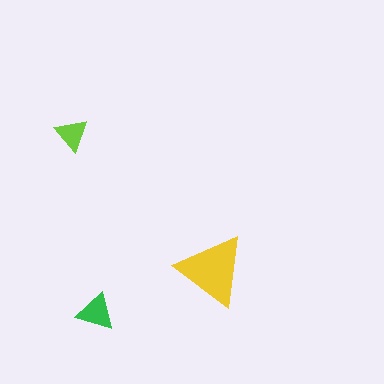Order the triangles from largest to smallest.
the yellow one, the green one, the lime one.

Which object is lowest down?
The green triangle is bottommost.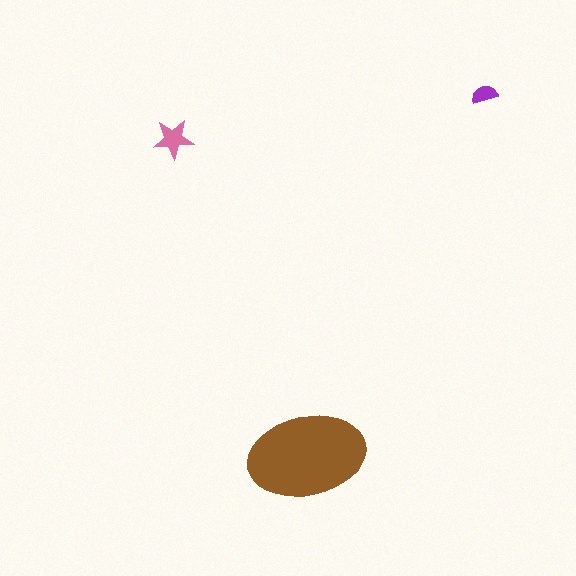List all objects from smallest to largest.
The purple semicircle, the pink star, the brown ellipse.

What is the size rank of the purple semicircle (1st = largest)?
3rd.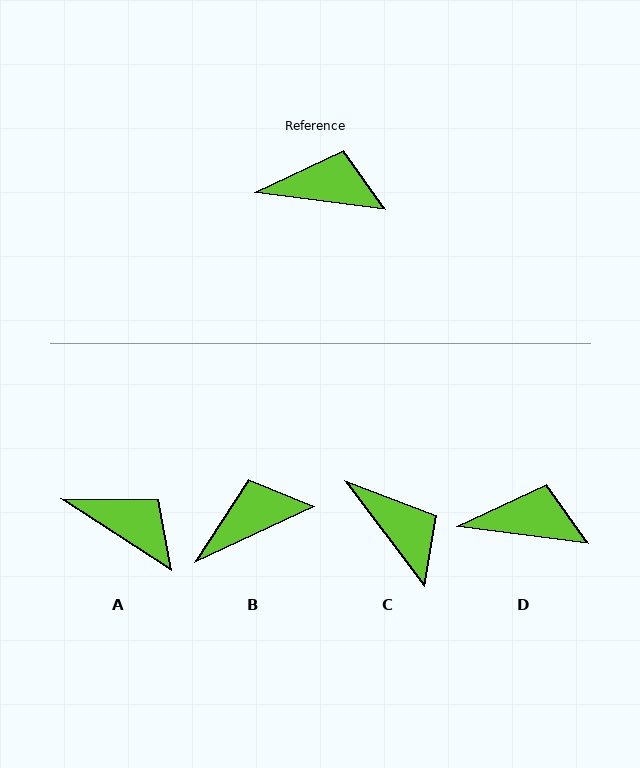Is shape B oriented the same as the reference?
No, it is off by about 32 degrees.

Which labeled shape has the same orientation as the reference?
D.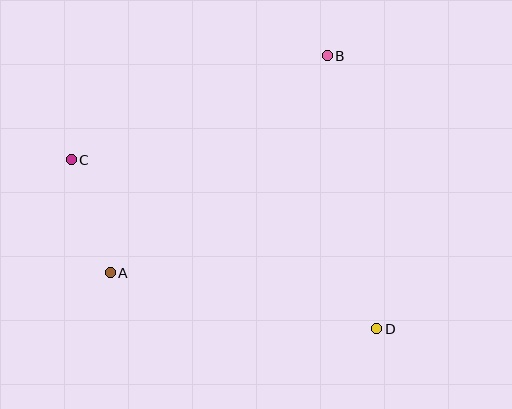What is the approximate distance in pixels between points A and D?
The distance between A and D is approximately 272 pixels.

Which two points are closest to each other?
Points A and C are closest to each other.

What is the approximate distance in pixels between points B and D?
The distance between B and D is approximately 277 pixels.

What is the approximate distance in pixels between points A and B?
The distance between A and B is approximately 307 pixels.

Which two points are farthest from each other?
Points C and D are farthest from each other.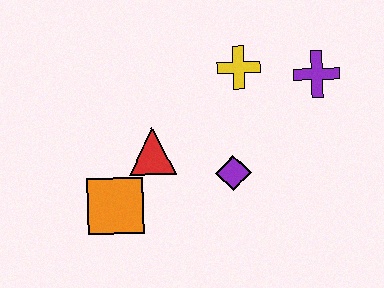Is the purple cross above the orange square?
Yes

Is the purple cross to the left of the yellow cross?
No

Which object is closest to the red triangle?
The orange square is closest to the red triangle.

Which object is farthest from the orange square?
The purple cross is farthest from the orange square.